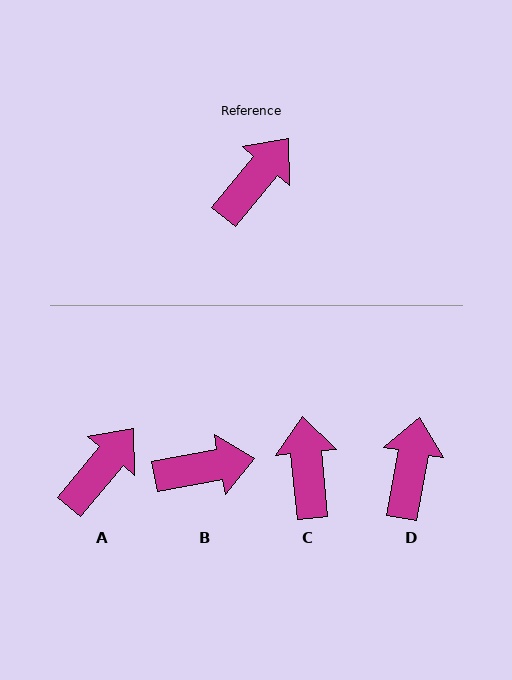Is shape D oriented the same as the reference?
No, it is off by about 29 degrees.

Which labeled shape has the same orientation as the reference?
A.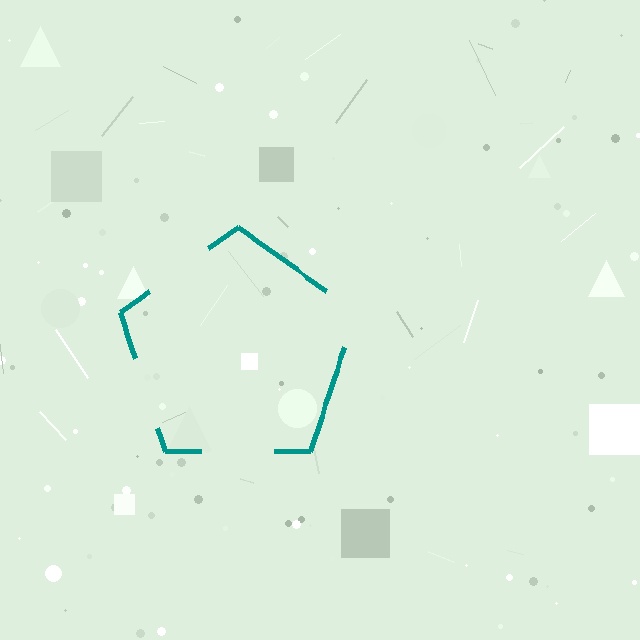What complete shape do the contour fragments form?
The contour fragments form a pentagon.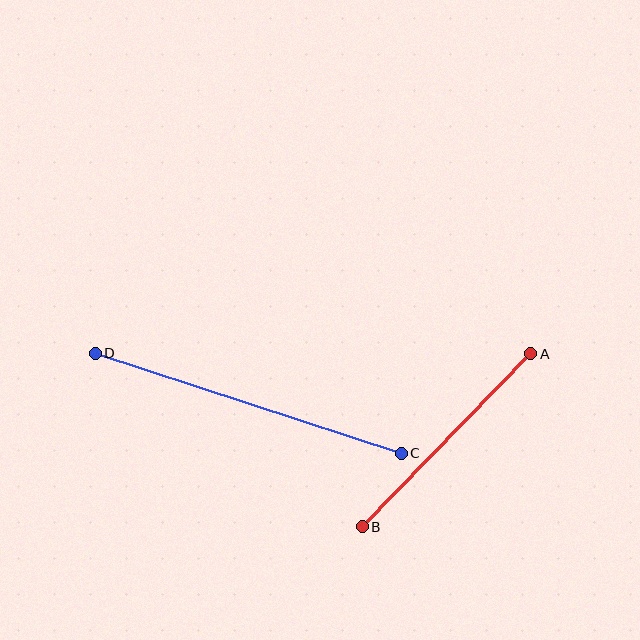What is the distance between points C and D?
The distance is approximately 322 pixels.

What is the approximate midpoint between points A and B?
The midpoint is at approximately (446, 440) pixels.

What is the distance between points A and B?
The distance is approximately 242 pixels.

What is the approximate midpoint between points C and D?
The midpoint is at approximately (248, 403) pixels.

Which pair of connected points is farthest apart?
Points C and D are farthest apart.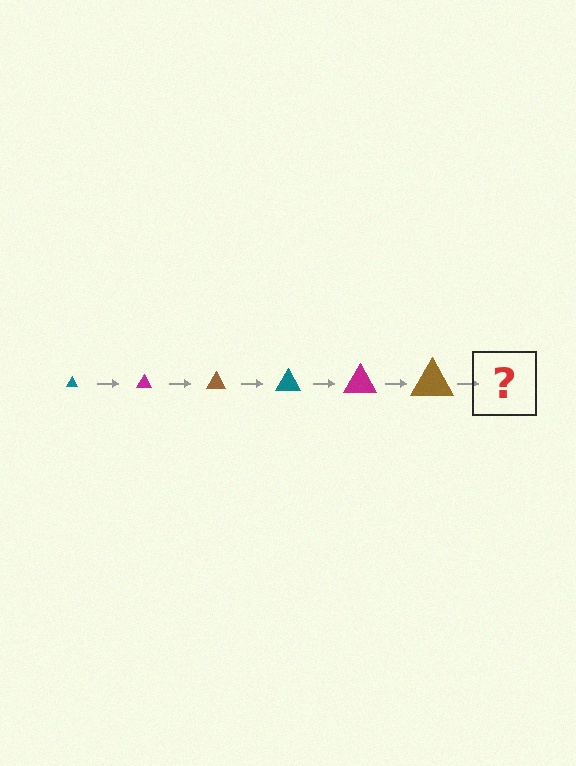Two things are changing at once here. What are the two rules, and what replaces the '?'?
The two rules are that the triangle grows larger each step and the color cycles through teal, magenta, and brown. The '?' should be a teal triangle, larger than the previous one.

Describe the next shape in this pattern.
It should be a teal triangle, larger than the previous one.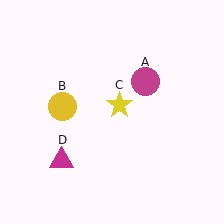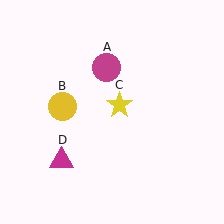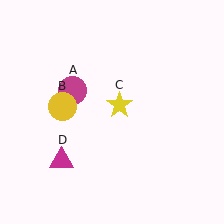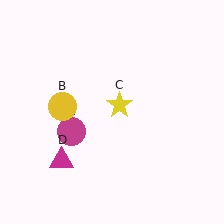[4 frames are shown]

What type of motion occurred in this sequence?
The magenta circle (object A) rotated counterclockwise around the center of the scene.